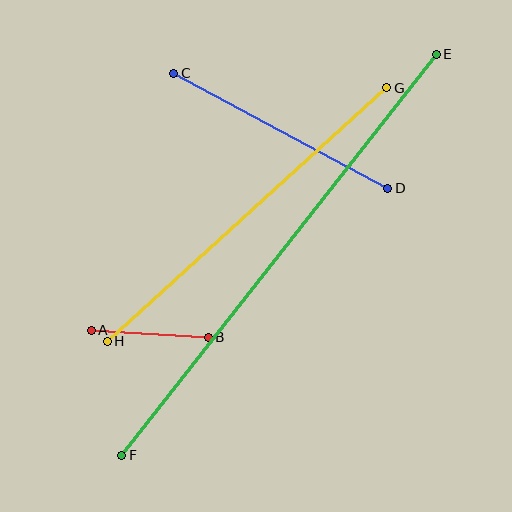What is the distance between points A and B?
The distance is approximately 117 pixels.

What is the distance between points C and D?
The distance is approximately 243 pixels.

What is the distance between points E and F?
The distance is approximately 509 pixels.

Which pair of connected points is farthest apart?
Points E and F are farthest apart.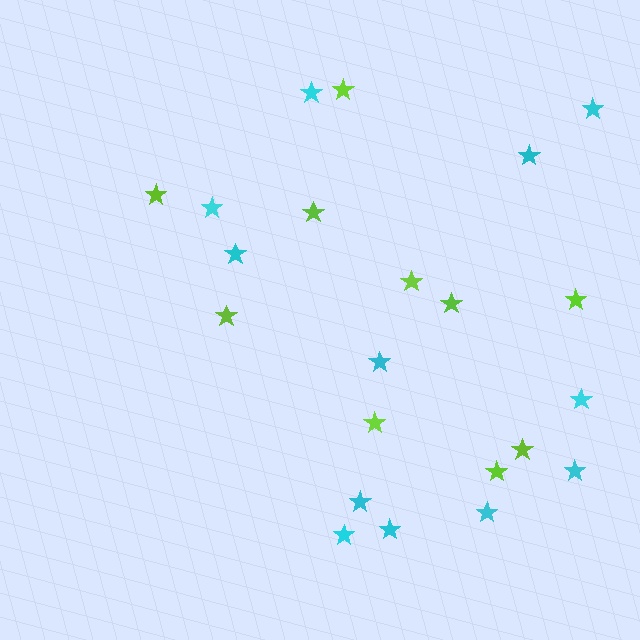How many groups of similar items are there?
There are 2 groups: one group of lime stars (10) and one group of cyan stars (12).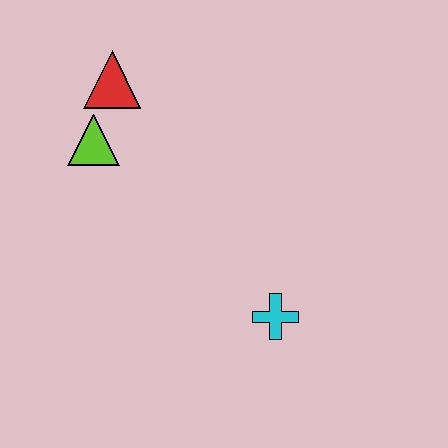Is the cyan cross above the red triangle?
No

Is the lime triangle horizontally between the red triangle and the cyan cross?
No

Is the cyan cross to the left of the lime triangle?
No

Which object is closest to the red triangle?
The lime triangle is closest to the red triangle.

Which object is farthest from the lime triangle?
The cyan cross is farthest from the lime triangle.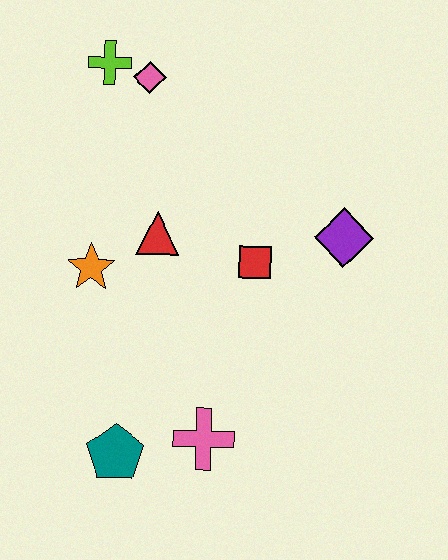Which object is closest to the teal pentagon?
The pink cross is closest to the teal pentagon.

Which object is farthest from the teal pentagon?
The lime cross is farthest from the teal pentagon.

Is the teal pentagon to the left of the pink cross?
Yes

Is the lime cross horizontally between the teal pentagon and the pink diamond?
No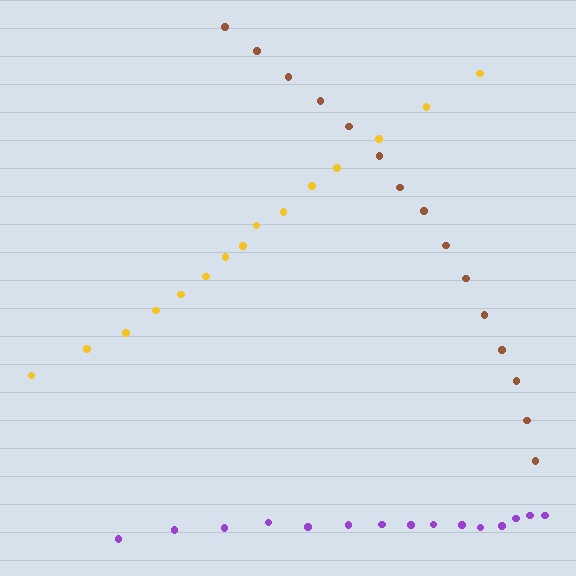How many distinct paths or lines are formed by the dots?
There are 3 distinct paths.